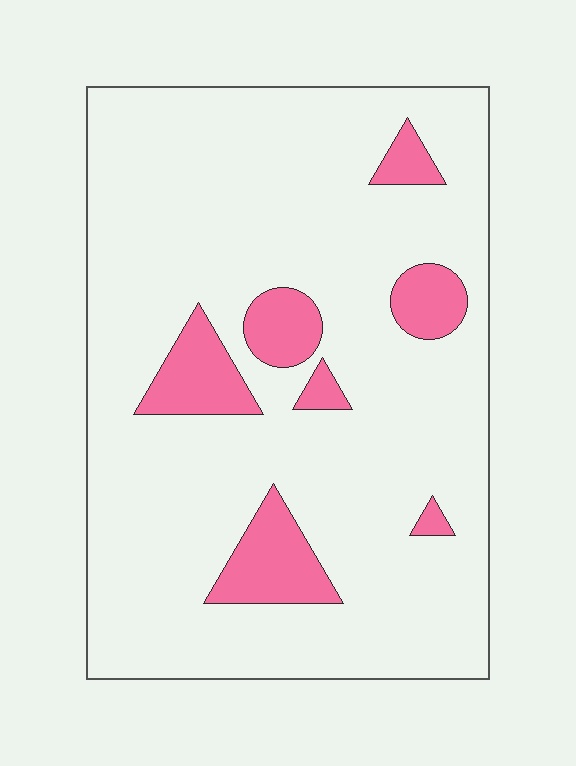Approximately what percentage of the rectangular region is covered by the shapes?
Approximately 15%.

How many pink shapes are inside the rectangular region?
7.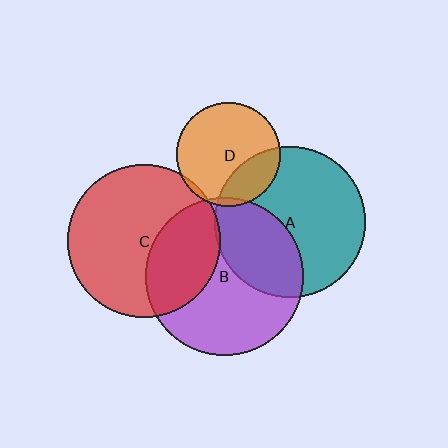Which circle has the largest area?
Circle B (purple).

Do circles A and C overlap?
Yes.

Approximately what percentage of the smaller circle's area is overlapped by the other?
Approximately 5%.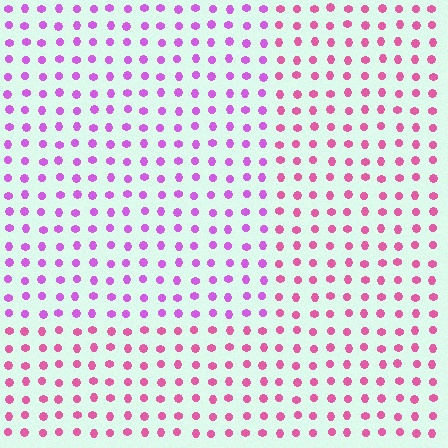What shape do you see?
I see a rectangle.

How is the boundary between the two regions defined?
The boundary is defined purely by a slight shift in hue (about 35 degrees). Spacing, size, and orientation are identical on both sides.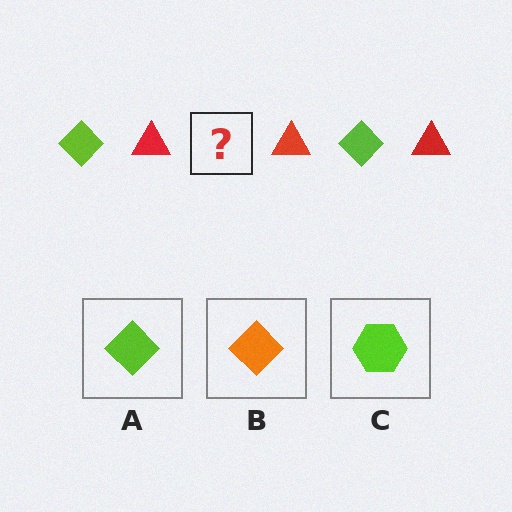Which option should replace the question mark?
Option A.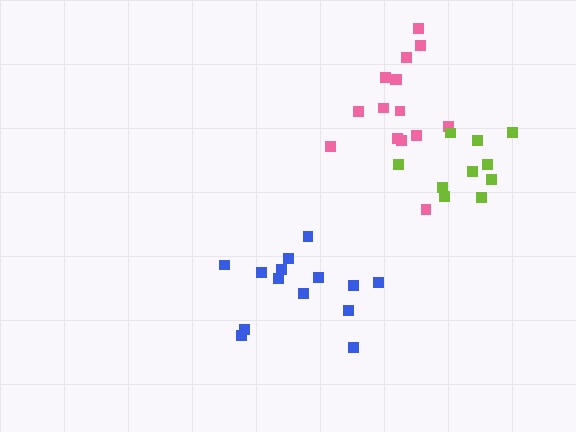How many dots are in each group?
Group 1: 15 dots, Group 2: 14 dots, Group 3: 10 dots (39 total).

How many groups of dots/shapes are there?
There are 3 groups.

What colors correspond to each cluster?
The clusters are colored: pink, blue, lime.